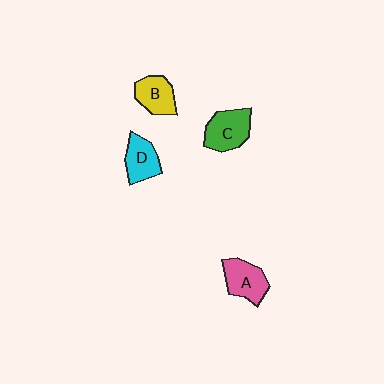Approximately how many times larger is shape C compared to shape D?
Approximately 1.2 times.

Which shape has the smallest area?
Shape D (cyan).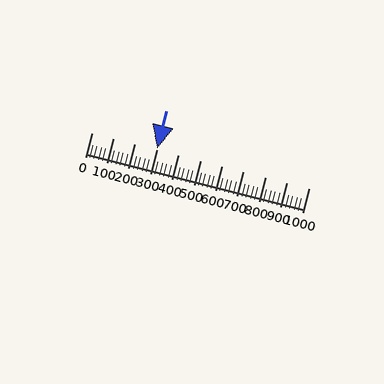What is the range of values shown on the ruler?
The ruler shows values from 0 to 1000.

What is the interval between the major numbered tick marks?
The major tick marks are spaced 100 units apart.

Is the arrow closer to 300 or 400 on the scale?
The arrow is closer to 300.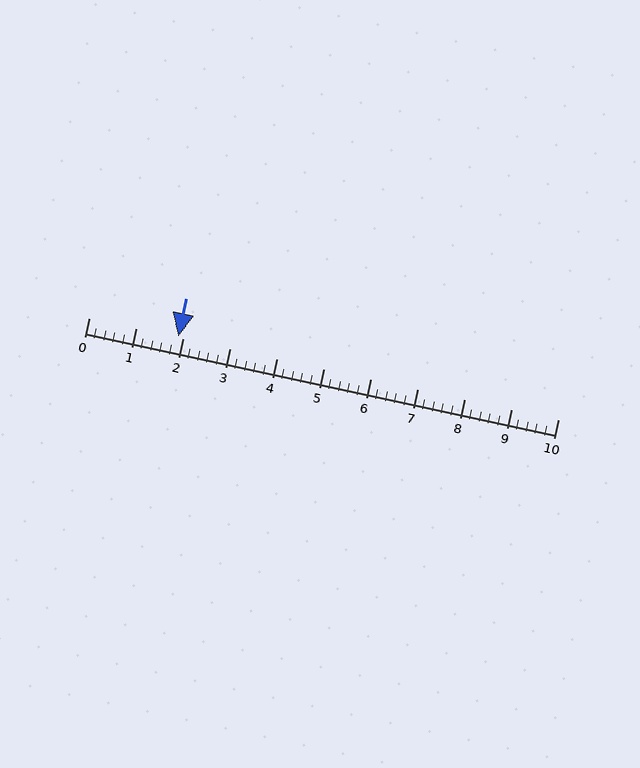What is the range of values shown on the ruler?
The ruler shows values from 0 to 10.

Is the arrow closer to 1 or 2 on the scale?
The arrow is closer to 2.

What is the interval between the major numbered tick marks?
The major tick marks are spaced 1 units apart.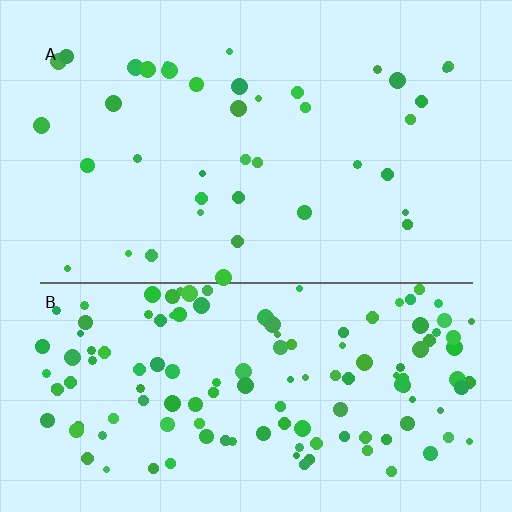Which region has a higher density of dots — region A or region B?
B (the bottom).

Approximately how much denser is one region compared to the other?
Approximately 3.5× — region B over region A.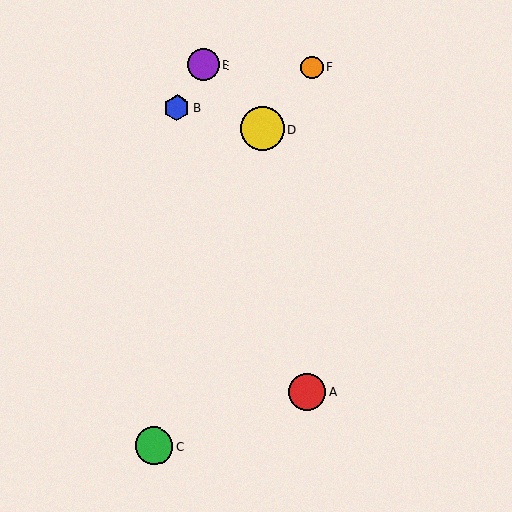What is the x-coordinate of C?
Object C is at x≈154.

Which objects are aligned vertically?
Objects A, F are aligned vertically.